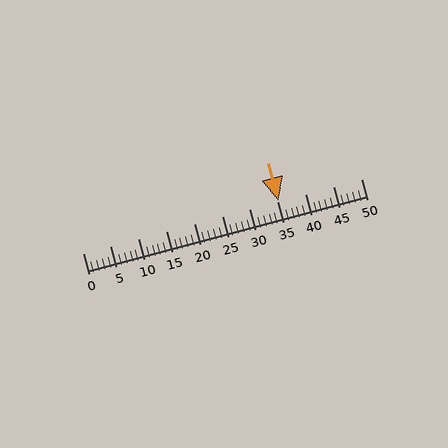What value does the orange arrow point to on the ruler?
The orange arrow points to approximately 35.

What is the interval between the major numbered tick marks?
The major tick marks are spaced 5 units apart.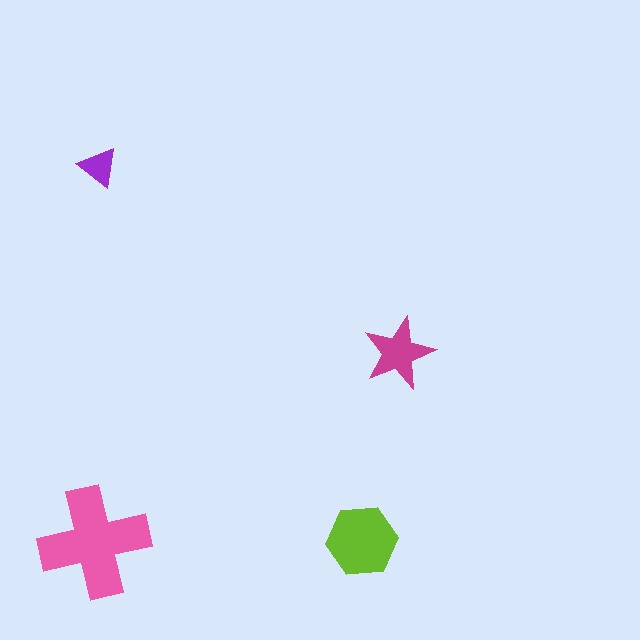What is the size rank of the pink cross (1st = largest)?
1st.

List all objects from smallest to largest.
The purple triangle, the magenta star, the lime hexagon, the pink cross.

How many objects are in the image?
There are 4 objects in the image.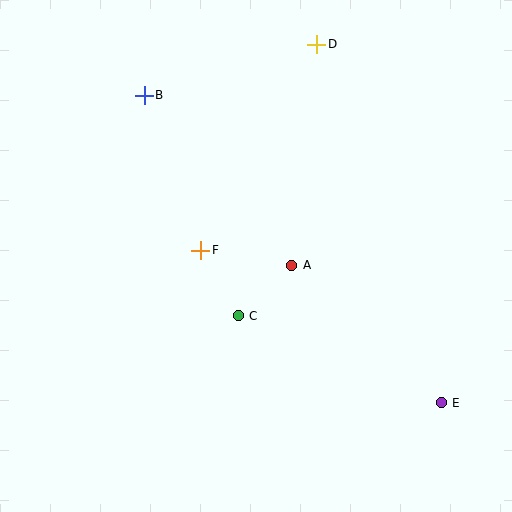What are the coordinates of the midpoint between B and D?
The midpoint between B and D is at (231, 70).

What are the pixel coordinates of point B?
Point B is at (144, 95).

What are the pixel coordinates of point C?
Point C is at (238, 316).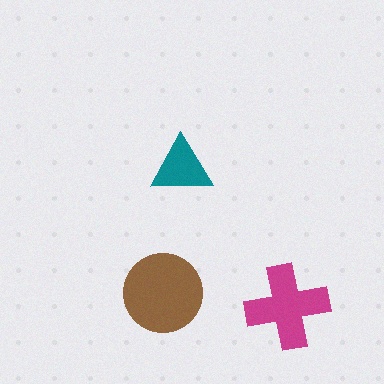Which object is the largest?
The brown circle.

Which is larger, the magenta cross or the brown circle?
The brown circle.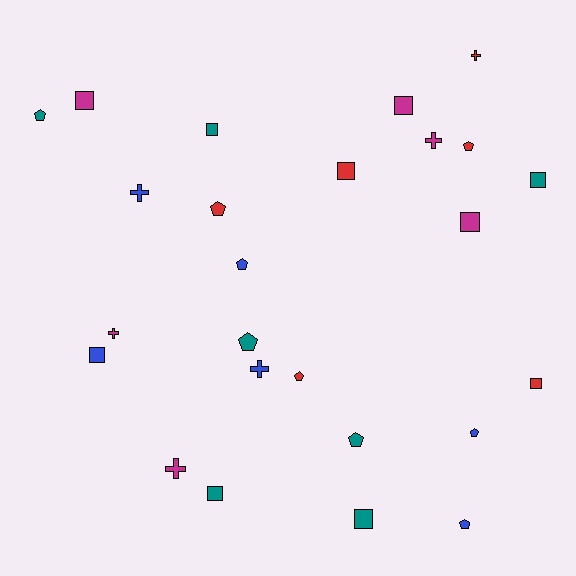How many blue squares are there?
There is 1 blue square.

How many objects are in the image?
There are 25 objects.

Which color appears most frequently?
Teal, with 7 objects.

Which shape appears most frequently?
Square, with 10 objects.